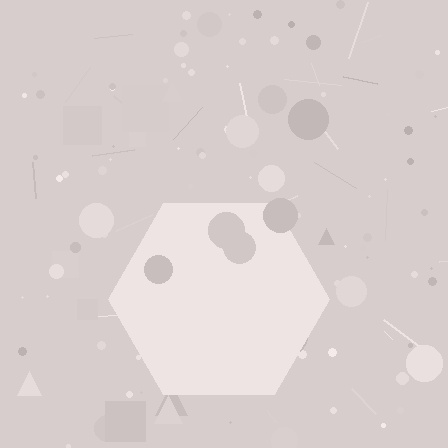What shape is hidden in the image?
A hexagon is hidden in the image.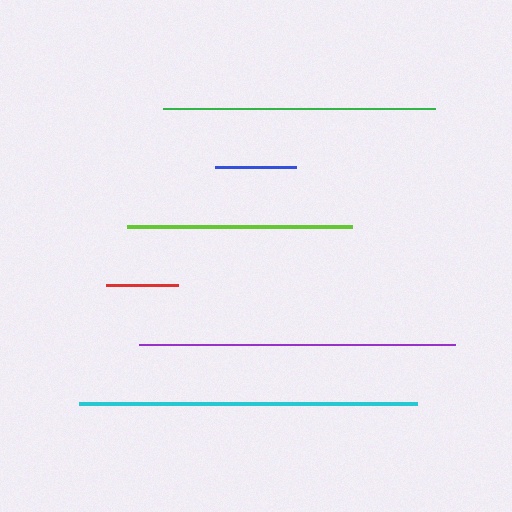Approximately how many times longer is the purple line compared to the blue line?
The purple line is approximately 3.9 times the length of the blue line.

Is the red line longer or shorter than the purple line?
The purple line is longer than the red line.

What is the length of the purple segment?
The purple segment is approximately 316 pixels long.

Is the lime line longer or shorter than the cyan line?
The cyan line is longer than the lime line.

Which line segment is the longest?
The cyan line is the longest at approximately 338 pixels.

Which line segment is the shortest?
The red line is the shortest at approximately 72 pixels.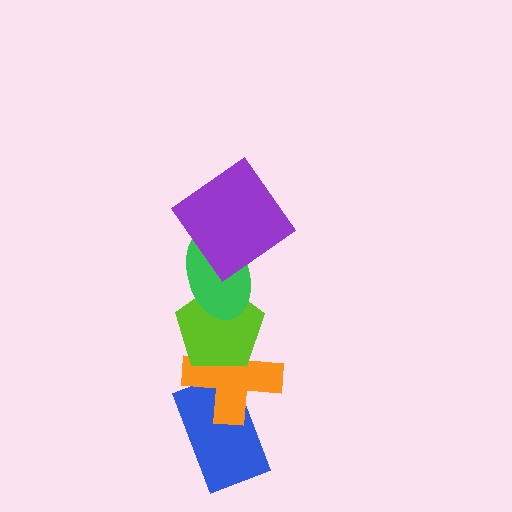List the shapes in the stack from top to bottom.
From top to bottom: the purple diamond, the green ellipse, the lime pentagon, the orange cross, the blue rectangle.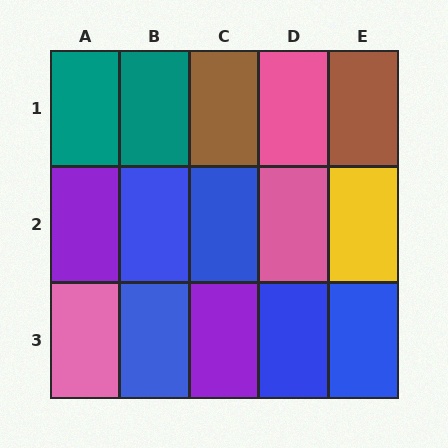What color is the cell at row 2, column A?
Purple.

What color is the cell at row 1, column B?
Teal.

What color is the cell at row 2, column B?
Blue.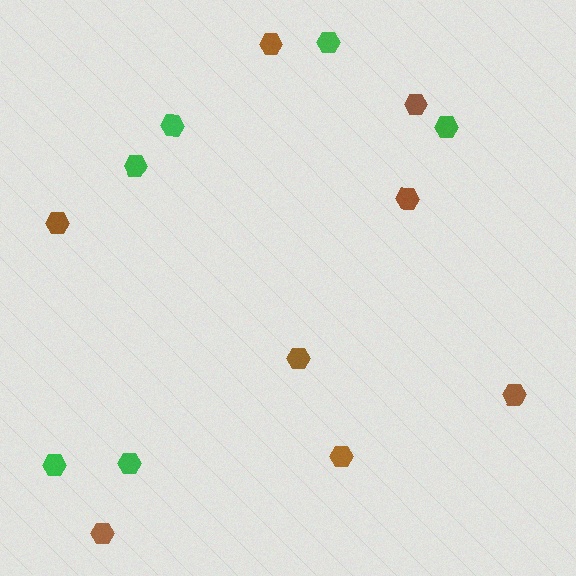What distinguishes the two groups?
There are 2 groups: one group of brown hexagons (8) and one group of green hexagons (6).